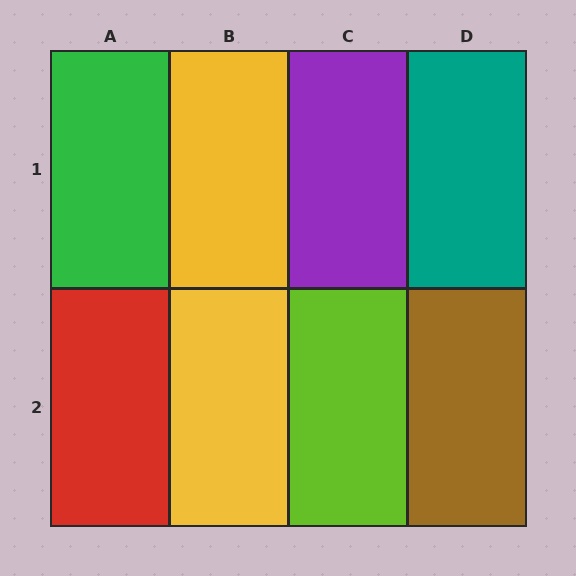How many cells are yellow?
2 cells are yellow.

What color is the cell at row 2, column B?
Yellow.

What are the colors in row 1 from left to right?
Green, yellow, purple, teal.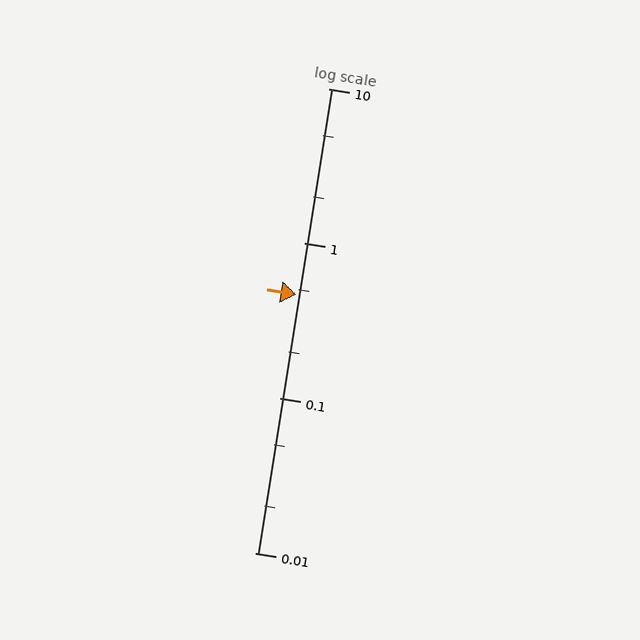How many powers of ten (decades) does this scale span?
The scale spans 3 decades, from 0.01 to 10.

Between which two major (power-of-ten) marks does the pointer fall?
The pointer is between 0.1 and 1.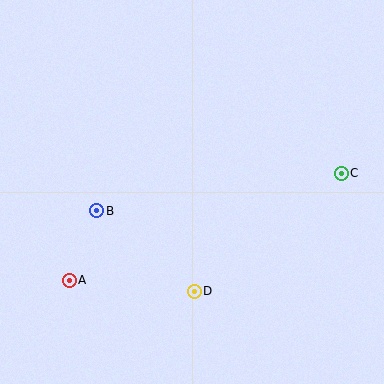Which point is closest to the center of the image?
Point B at (97, 211) is closest to the center.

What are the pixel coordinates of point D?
Point D is at (194, 291).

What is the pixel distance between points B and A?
The distance between B and A is 75 pixels.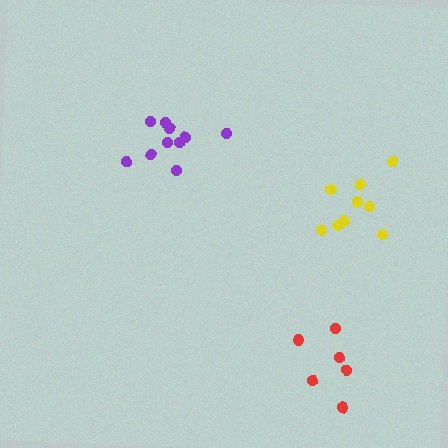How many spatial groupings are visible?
There are 3 spatial groupings.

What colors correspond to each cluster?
The clusters are colored: purple, red, yellow.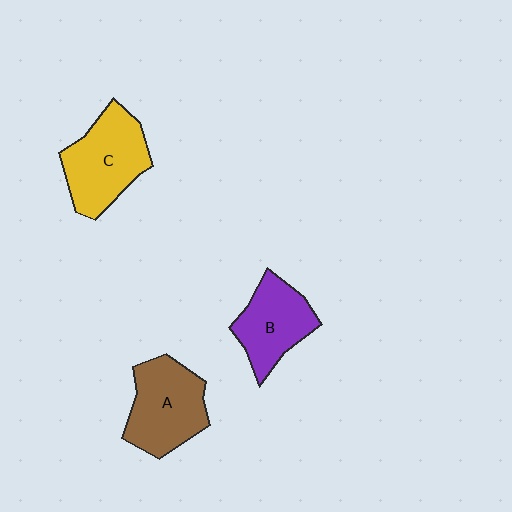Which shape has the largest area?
Shape C (yellow).